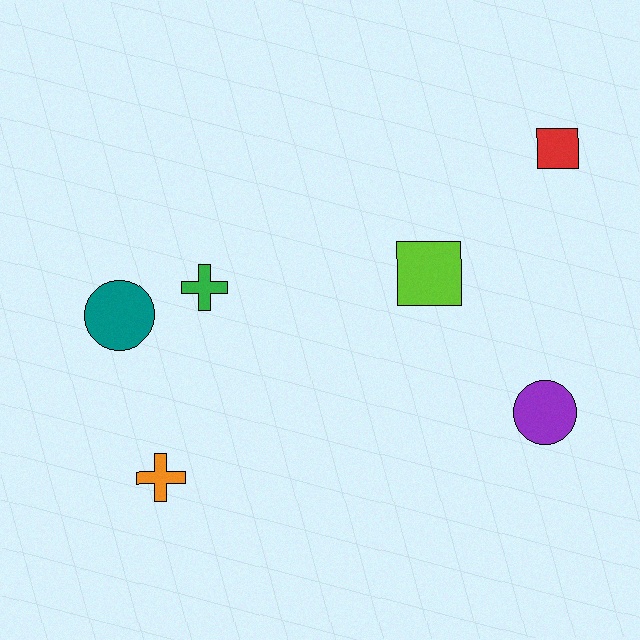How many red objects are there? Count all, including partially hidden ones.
There is 1 red object.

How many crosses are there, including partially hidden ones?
There are 2 crosses.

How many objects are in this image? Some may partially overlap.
There are 6 objects.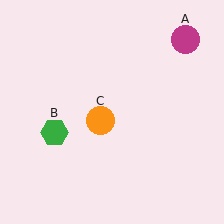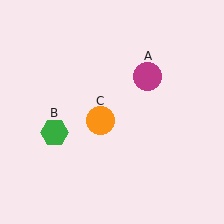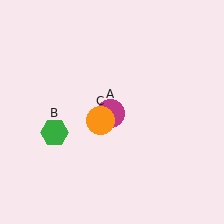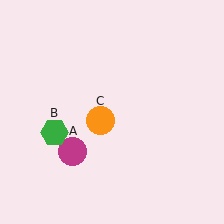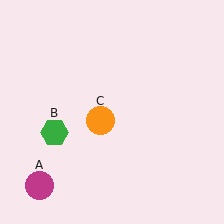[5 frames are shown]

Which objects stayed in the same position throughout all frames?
Green hexagon (object B) and orange circle (object C) remained stationary.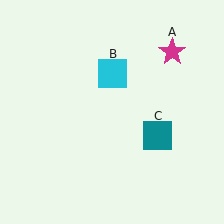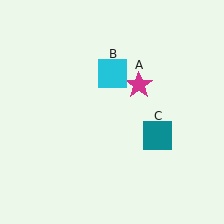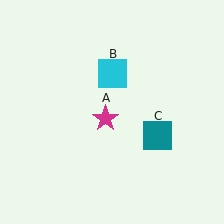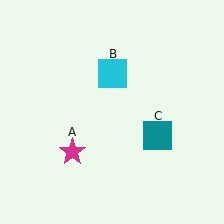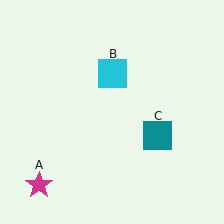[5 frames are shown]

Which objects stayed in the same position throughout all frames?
Cyan square (object B) and teal square (object C) remained stationary.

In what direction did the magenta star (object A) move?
The magenta star (object A) moved down and to the left.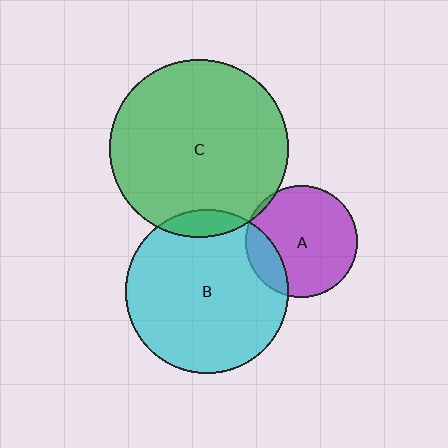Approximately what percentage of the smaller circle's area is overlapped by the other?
Approximately 10%.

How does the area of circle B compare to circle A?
Approximately 2.1 times.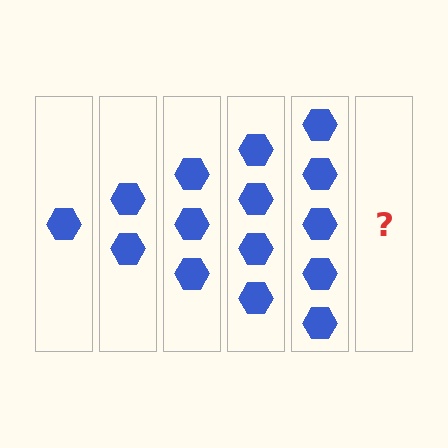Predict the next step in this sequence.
The next step is 6 hexagons.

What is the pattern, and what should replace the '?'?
The pattern is that each step adds one more hexagon. The '?' should be 6 hexagons.